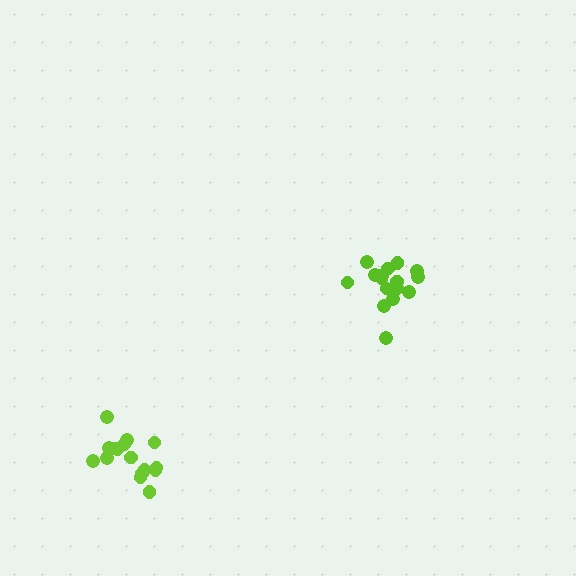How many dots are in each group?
Group 1: 17 dots, Group 2: 16 dots (33 total).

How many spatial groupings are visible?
There are 2 spatial groupings.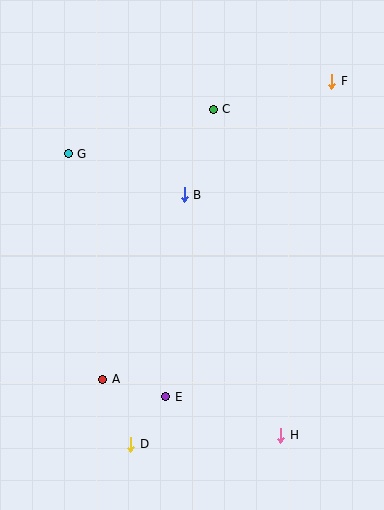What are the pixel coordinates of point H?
Point H is at (281, 435).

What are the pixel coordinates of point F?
Point F is at (332, 81).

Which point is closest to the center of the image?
Point B at (184, 195) is closest to the center.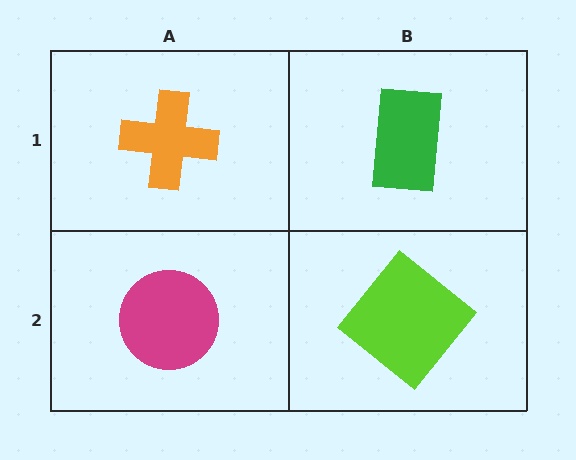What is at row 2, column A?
A magenta circle.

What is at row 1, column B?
A green rectangle.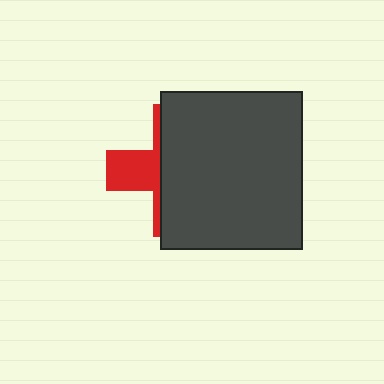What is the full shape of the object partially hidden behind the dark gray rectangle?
The partially hidden object is a red cross.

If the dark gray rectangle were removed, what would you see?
You would see the complete red cross.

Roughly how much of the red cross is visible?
A small part of it is visible (roughly 30%).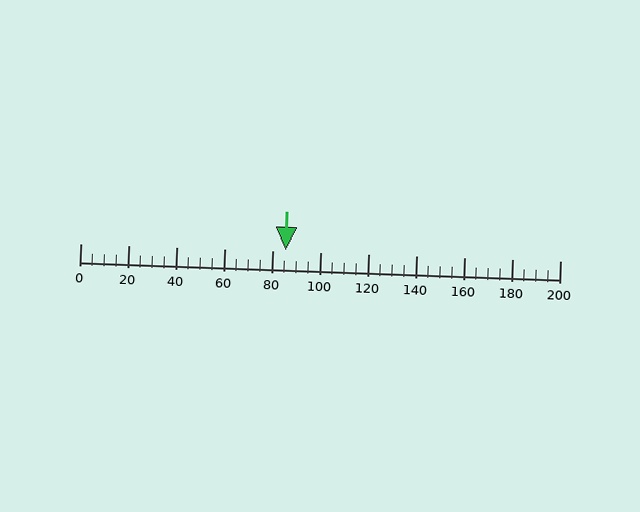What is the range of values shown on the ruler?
The ruler shows values from 0 to 200.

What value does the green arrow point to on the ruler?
The green arrow points to approximately 86.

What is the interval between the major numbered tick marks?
The major tick marks are spaced 20 units apart.